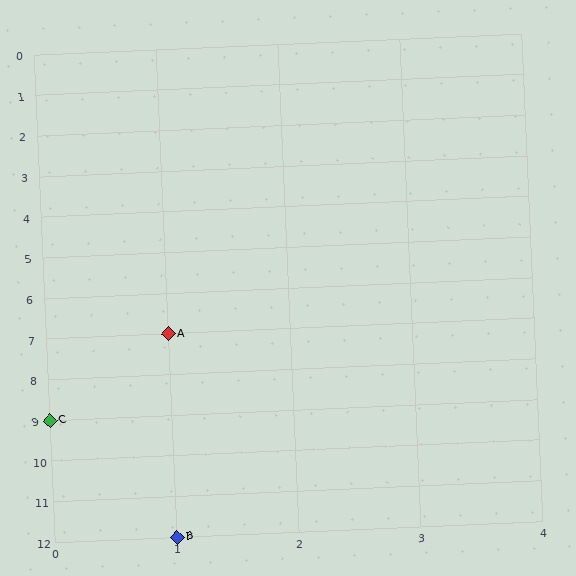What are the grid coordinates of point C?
Point C is at grid coordinates (0, 9).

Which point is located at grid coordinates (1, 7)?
Point A is at (1, 7).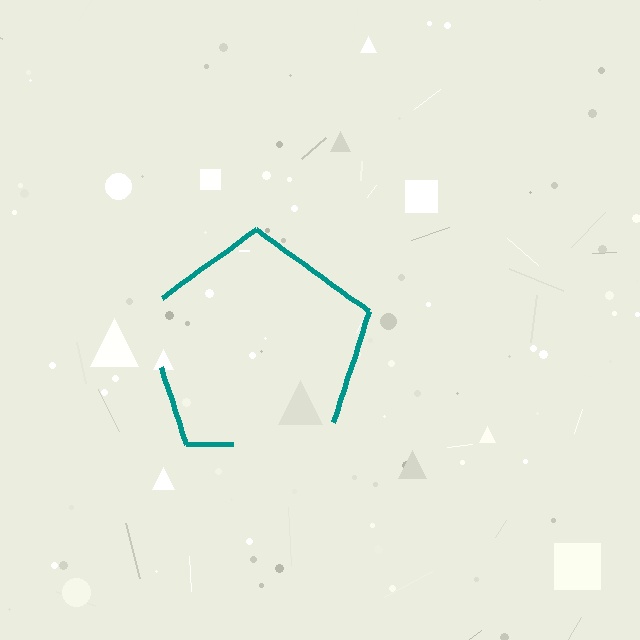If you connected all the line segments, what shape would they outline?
They would outline a pentagon.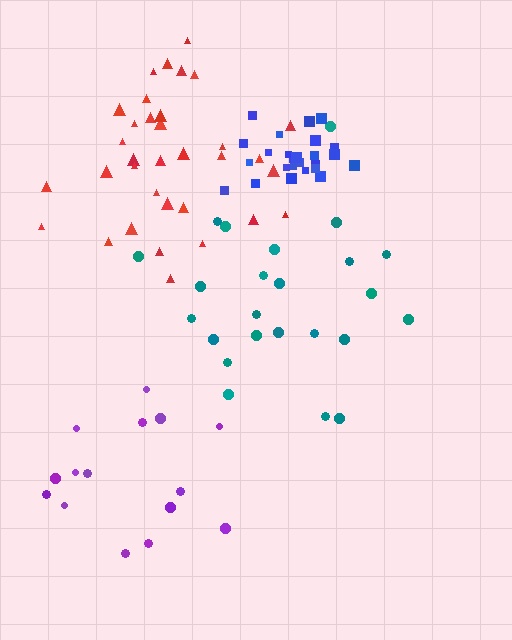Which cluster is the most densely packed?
Blue.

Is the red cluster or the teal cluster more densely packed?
Red.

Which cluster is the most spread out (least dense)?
Purple.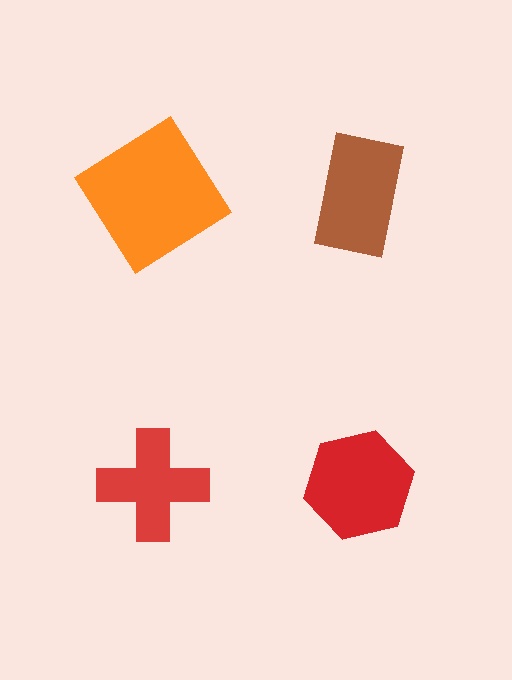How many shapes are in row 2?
2 shapes.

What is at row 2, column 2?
A red hexagon.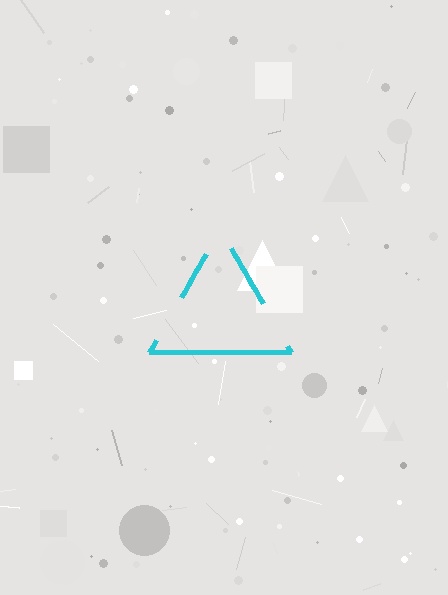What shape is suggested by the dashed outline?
The dashed outline suggests a triangle.